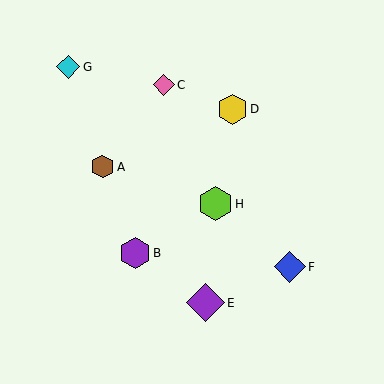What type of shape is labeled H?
Shape H is a lime hexagon.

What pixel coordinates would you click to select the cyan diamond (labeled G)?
Click at (68, 67) to select the cyan diamond G.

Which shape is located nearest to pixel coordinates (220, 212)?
The lime hexagon (labeled H) at (215, 204) is nearest to that location.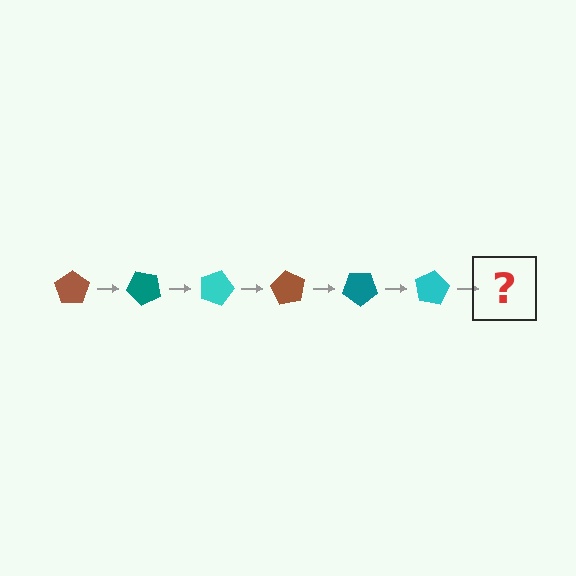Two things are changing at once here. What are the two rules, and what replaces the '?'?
The two rules are that it rotates 45 degrees each step and the color cycles through brown, teal, and cyan. The '?' should be a brown pentagon, rotated 270 degrees from the start.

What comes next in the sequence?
The next element should be a brown pentagon, rotated 270 degrees from the start.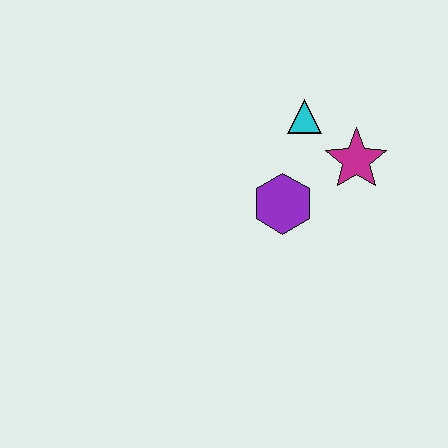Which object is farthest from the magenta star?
The purple hexagon is farthest from the magenta star.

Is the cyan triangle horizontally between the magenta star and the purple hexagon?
Yes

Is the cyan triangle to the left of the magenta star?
Yes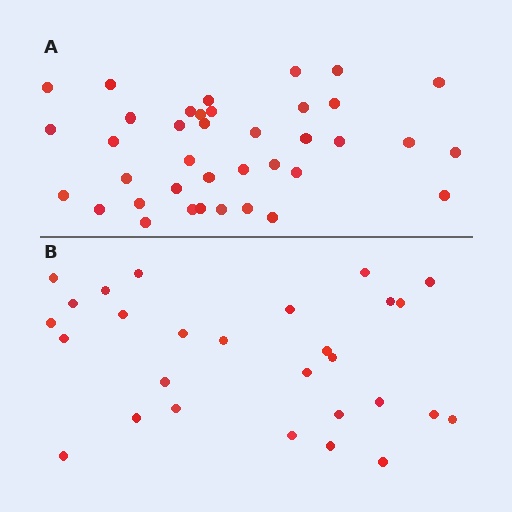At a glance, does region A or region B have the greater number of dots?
Region A (the top region) has more dots.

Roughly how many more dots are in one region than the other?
Region A has roughly 10 or so more dots than region B.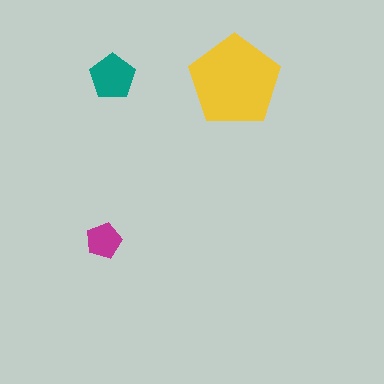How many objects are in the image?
There are 3 objects in the image.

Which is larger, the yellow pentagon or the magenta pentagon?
The yellow one.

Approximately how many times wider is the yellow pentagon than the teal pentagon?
About 2 times wider.